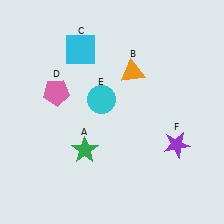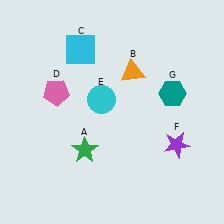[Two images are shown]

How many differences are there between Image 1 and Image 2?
There is 1 difference between the two images.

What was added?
A teal hexagon (G) was added in Image 2.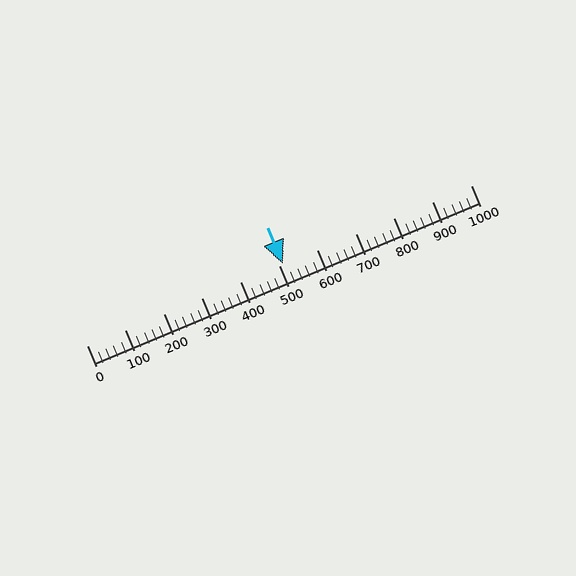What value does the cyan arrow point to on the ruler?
The cyan arrow points to approximately 510.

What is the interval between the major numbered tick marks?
The major tick marks are spaced 100 units apart.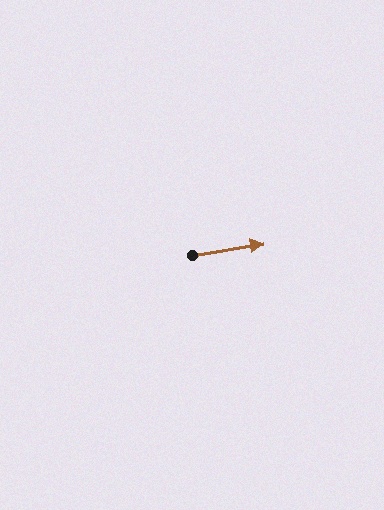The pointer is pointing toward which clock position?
Roughly 3 o'clock.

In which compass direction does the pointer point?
East.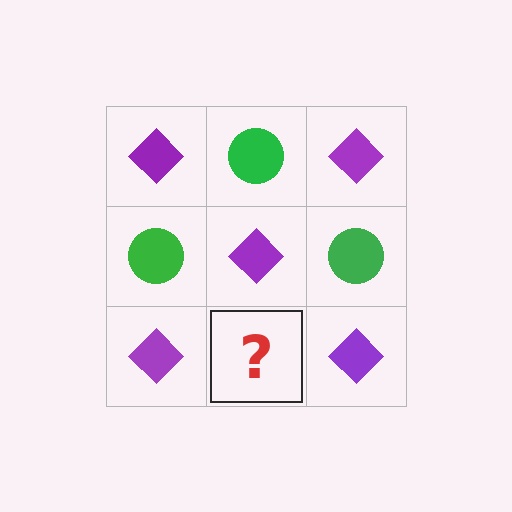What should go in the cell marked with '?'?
The missing cell should contain a green circle.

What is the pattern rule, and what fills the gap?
The rule is that it alternates purple diamond and green circle in a checkerboard pattern. The gap should be filled with a green circle.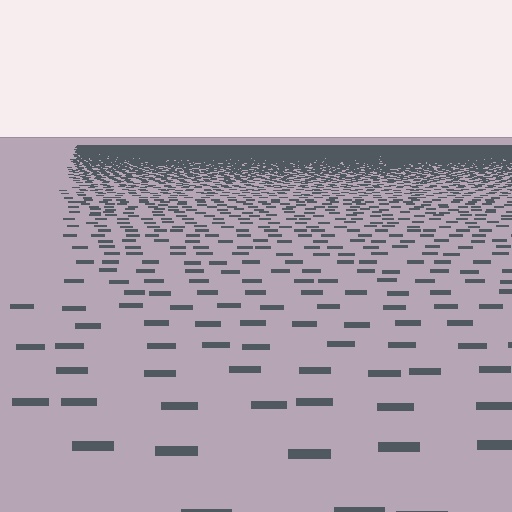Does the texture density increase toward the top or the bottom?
Density increases toward the top.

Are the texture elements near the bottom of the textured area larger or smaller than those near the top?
Larger. Near the bottom, elements are closer to the viewer and appear at a bigger on-screen size.